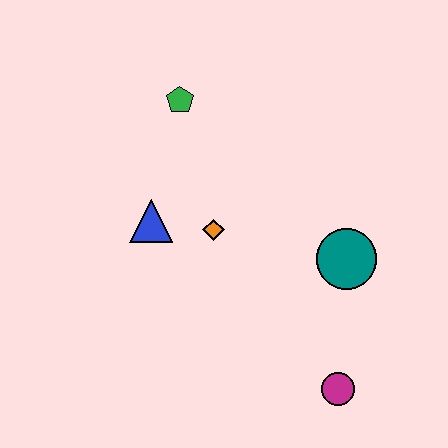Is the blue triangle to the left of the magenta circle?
Yes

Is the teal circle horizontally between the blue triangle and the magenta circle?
No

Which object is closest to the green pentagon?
The blue triangle is closest to the green pentagon.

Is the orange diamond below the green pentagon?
Yes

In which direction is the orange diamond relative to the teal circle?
The orange diamond is to the left of the teal circle.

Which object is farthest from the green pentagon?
The magenta circle is farthest from the green pentagon.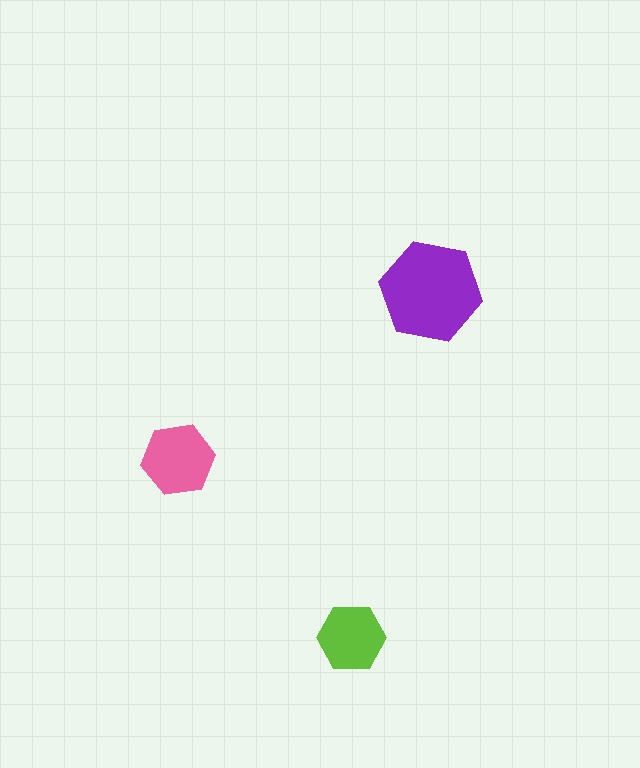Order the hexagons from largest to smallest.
the purple one, the pink one, the lime one.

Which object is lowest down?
The lime hexagon is bottommost.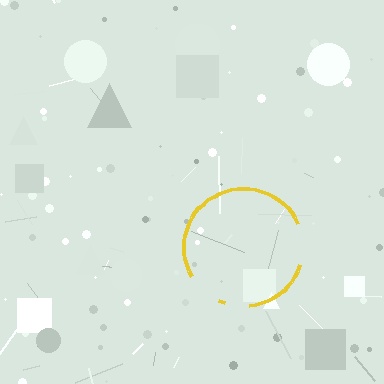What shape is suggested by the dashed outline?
The dashed outline suggests a circle.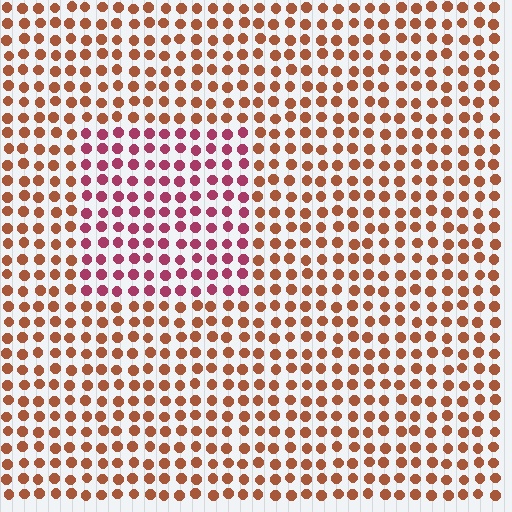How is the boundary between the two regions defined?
The boundary is defined purely by a slight shift in hue (about 41 degrees). Spacing, size, and orientation are identical on both sides.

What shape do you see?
I see a rectangle.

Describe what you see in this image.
The image is filled with small brown elements in a uniform arrangement. A rectangle-shaped region is visible where the elements are tinted to a slightly different hue, forming a subtle color boundary.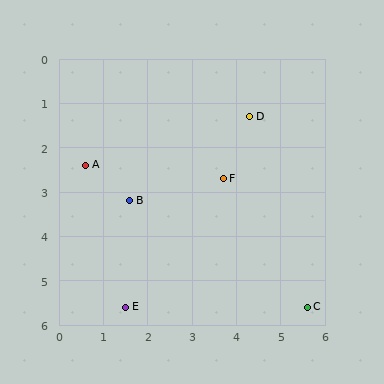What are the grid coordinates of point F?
Point F is at approximately (3.7, 2.7).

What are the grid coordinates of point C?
Point C is at approximately (5.6, 5.6).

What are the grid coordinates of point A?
Point A is at approximately (0.6, 2.4).